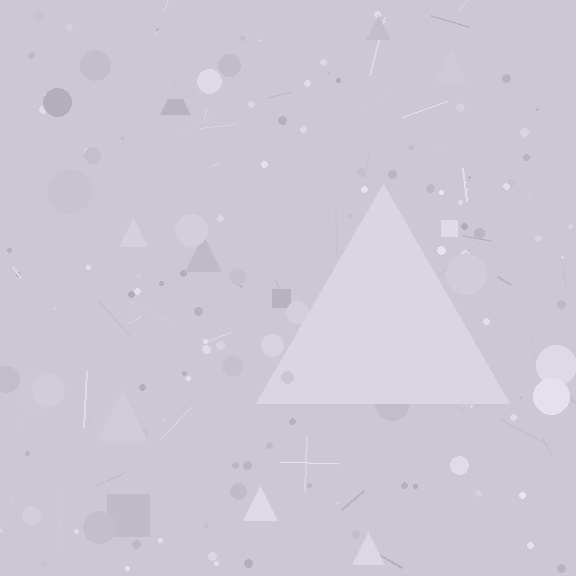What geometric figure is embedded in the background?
A triangle is embedded in the background.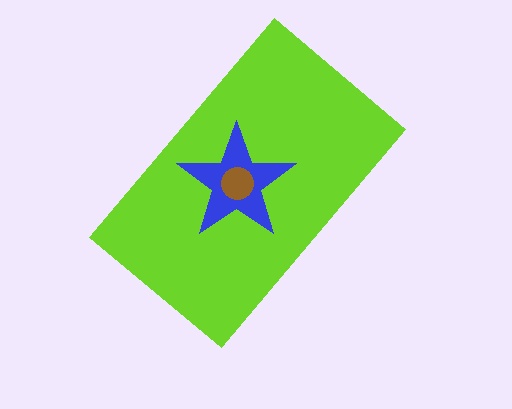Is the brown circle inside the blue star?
Yes.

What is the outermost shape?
The lime rectangle.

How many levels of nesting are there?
3.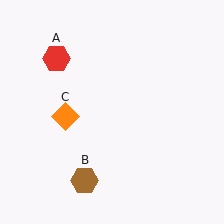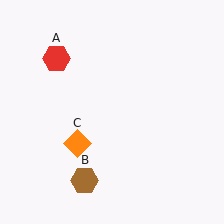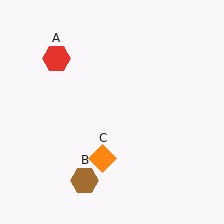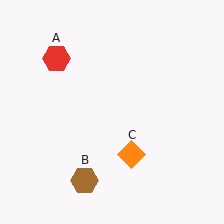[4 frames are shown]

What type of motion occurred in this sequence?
The orange diamond (object C) rotated counterclockwise around the center of the scene.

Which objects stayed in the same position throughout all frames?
Red hexagon (object A) and brown hexagon (object B) remained stationary.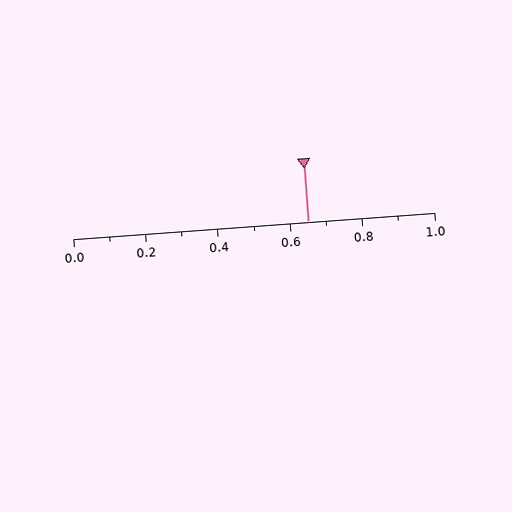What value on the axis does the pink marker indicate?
The marker indicates approximately 0.65.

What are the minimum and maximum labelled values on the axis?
The axis runs from 0.0 to 1.0.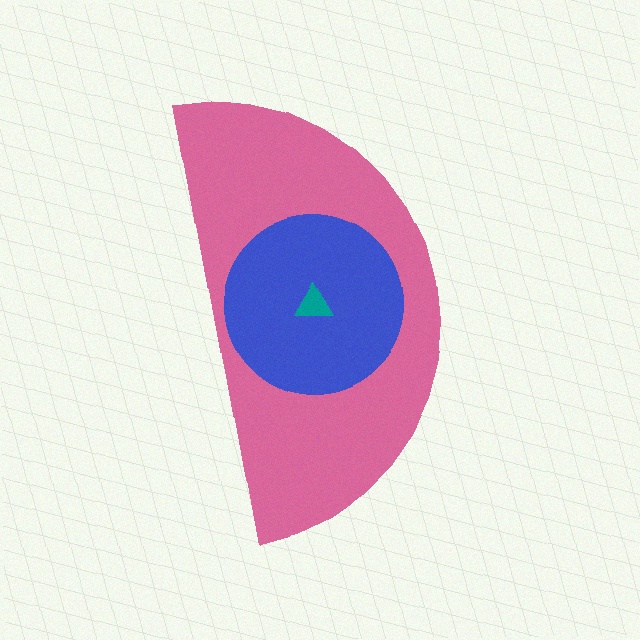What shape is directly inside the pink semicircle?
The blue circle.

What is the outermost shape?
The pink semicircle.